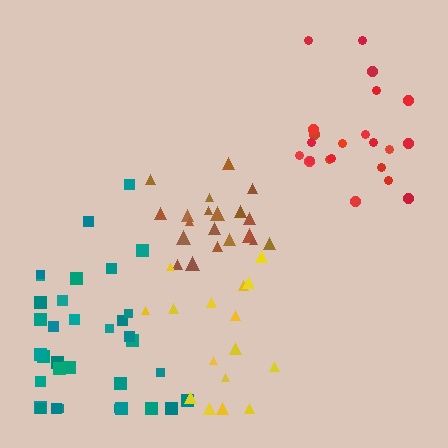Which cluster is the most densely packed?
Brown.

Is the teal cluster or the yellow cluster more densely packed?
Teal.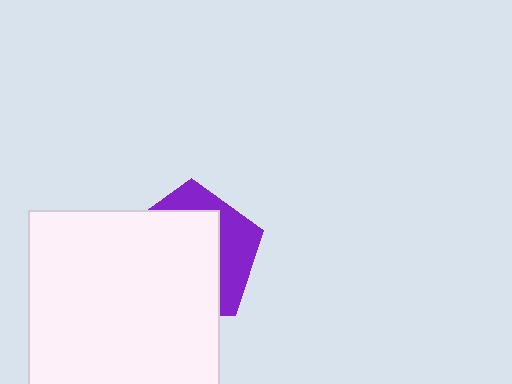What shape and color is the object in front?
The object in front is a white square.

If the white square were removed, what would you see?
You would see the complete purple pentagon.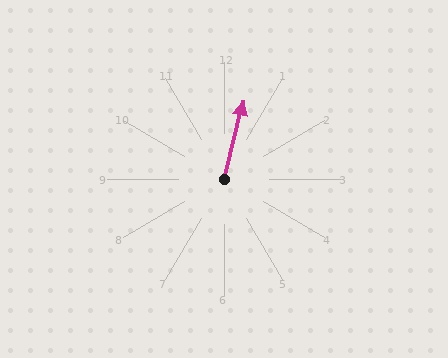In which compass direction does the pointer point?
North.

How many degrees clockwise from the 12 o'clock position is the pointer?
Approximately 14 degrees.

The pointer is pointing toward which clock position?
Roughly 12 o'clock.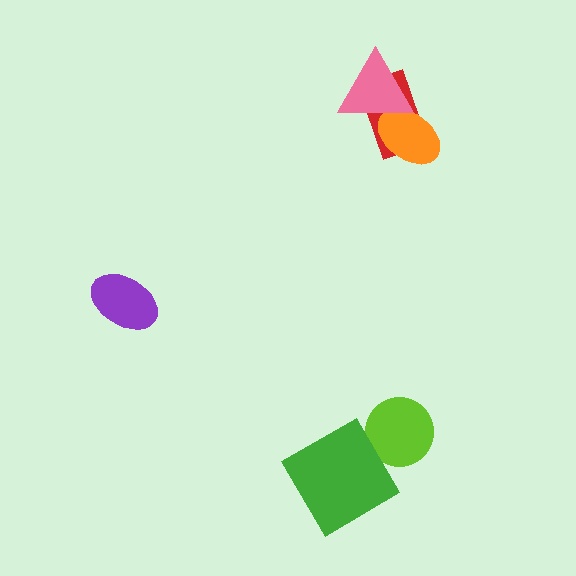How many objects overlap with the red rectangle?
2 objects overlap with the red rectangle.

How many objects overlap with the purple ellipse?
0 objects overlap with the purple ellipse.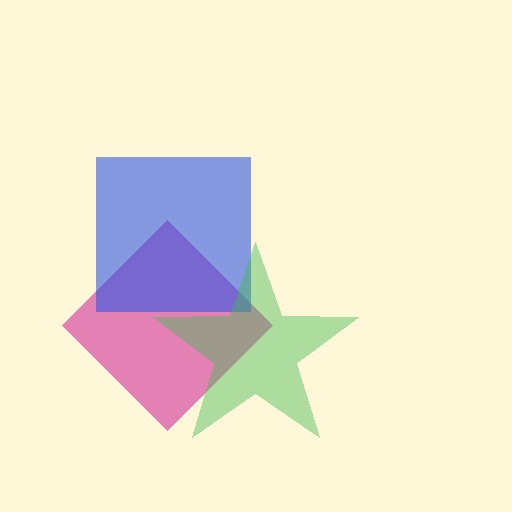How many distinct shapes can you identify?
There are 3 distinct shapes: a magenta diamond, a blue square, a green star.